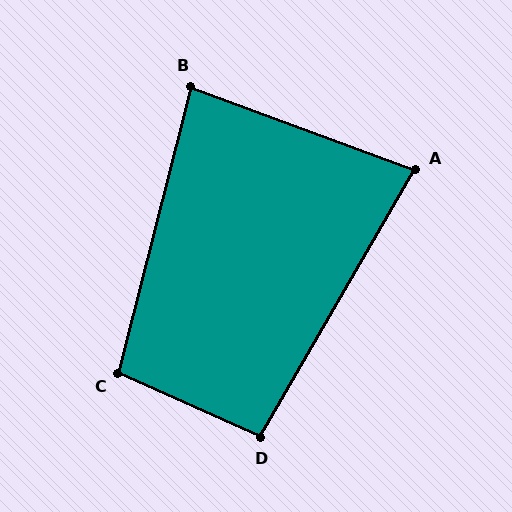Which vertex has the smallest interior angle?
A, at approximately 80 degrees.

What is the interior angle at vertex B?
Approximately 84 degrees (acute).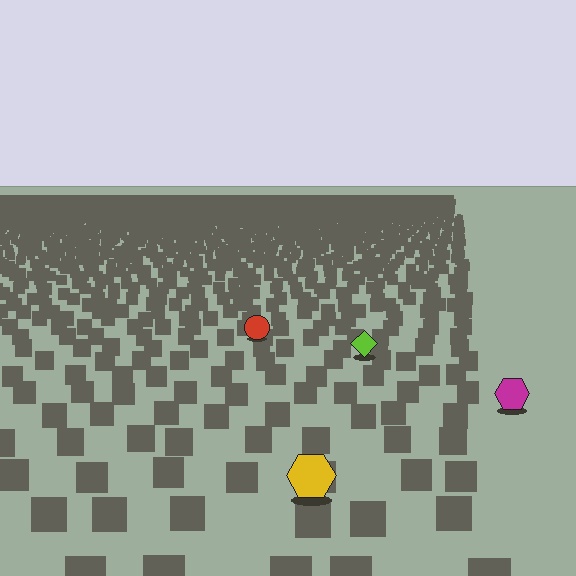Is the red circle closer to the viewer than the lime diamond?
No. The lime diamond is closer — you can tell from the texture gradient: the ground texture is coarser near it.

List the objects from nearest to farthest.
From nearest to farthest: the yellow hexagon, the magenta hexagon, the lime diamond, the red circle.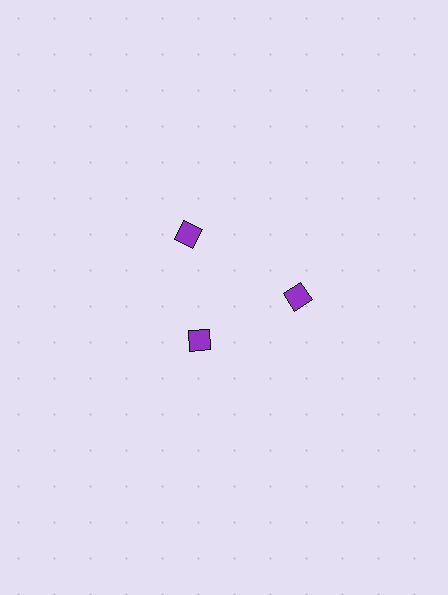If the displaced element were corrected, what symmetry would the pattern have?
It would have 3-fold rotational symmetry — the pattern would map onto itself every 120 degrees.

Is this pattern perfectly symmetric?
No. The 3 purple diamonds are arranged in a ring, but one element near the 7 o'clock position is pulled inward toward the center, breaking the 3-fold rotational symmetry.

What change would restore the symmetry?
The symmetry would be restored by moving it outward, back onto the ring so that all 3 diamonds sit at equal angles and equal distance from the center.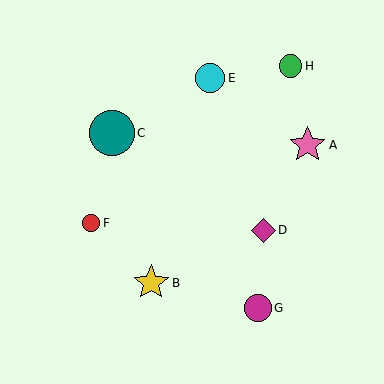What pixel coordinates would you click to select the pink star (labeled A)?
Click at (307, 145) to select the pink star A.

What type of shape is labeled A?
Shape A is a pink star.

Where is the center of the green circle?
The center of the green circle is at (291, 66).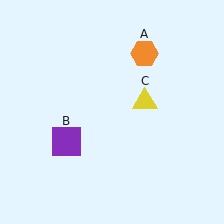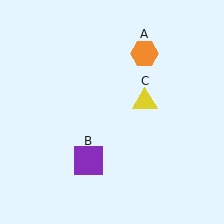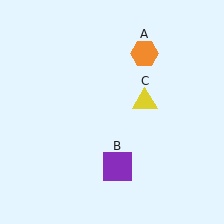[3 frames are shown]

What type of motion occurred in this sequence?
The purple square (object B) rotated counterclockwise around the center of the scene.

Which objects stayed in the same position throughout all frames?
Orange hexagon (object A) and yellow triangle (object C) remained stationary.